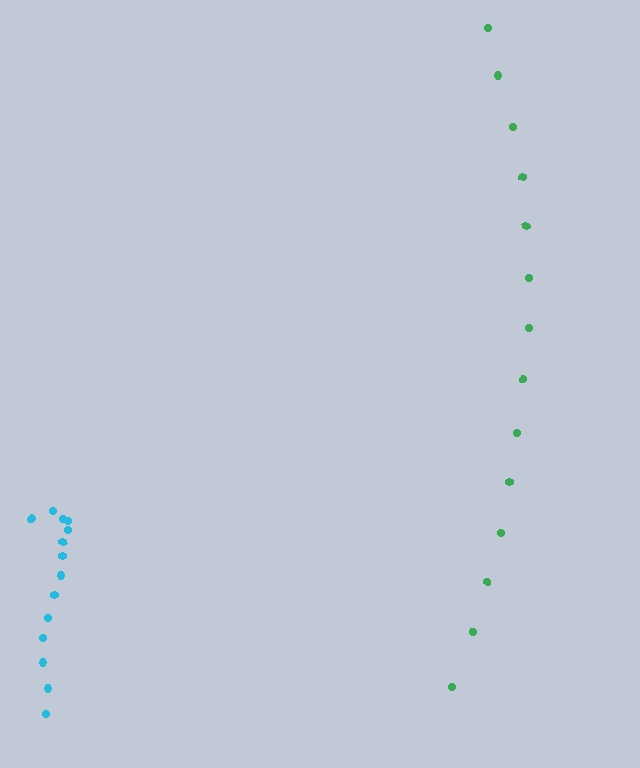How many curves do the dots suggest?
There are 2 distinct paths.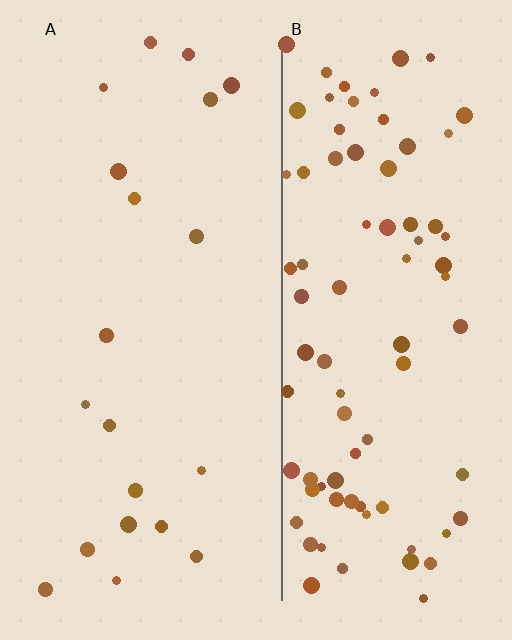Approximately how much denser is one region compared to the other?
Approximately 4.4× — region B over region A.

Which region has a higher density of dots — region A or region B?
B (the right).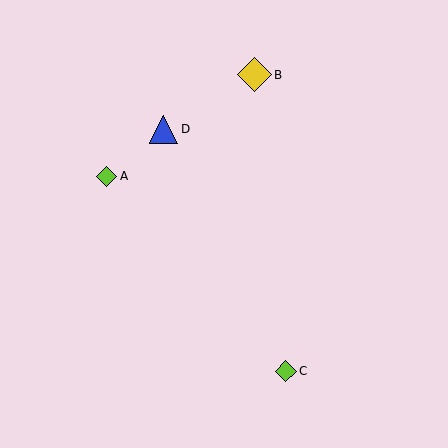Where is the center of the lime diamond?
The center of the lime diamond is at (107, 176).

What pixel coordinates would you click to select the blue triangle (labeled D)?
Click at (164, 130) to select the blue triangle D.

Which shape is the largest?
The yellow diamond (labeled B) is the largest.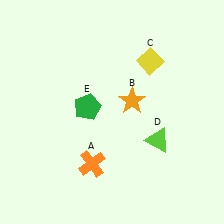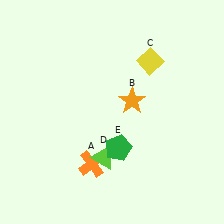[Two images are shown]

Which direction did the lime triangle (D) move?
The lime triangle (D) moved left.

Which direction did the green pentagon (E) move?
The green pentagon (E) moved down.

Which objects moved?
The objects that moved are: the lime triangle (D), the green pentagon (E).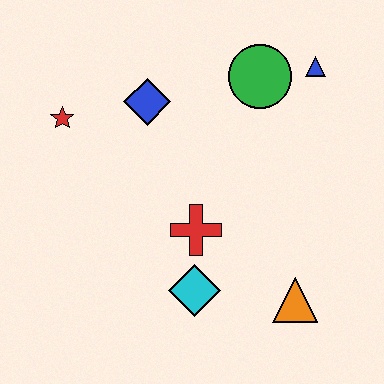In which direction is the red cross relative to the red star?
The red cross is to the right of the red star.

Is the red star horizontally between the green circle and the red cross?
No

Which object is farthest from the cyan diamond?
The blue triangle is farthest from the cyan diamond.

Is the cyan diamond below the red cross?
Yes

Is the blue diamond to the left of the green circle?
Yes